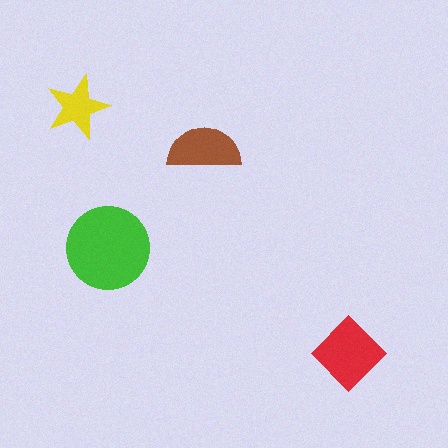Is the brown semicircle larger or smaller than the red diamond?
Smaller.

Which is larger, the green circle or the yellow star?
The green circle.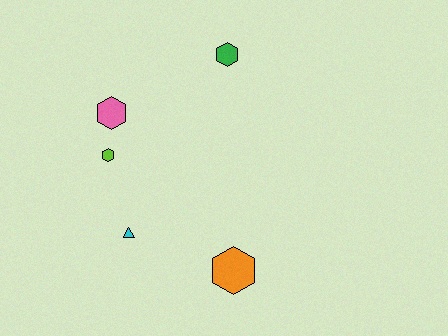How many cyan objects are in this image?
There is 1 cyan object.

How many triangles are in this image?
There is 1 triangle.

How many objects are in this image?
There are 5 objects.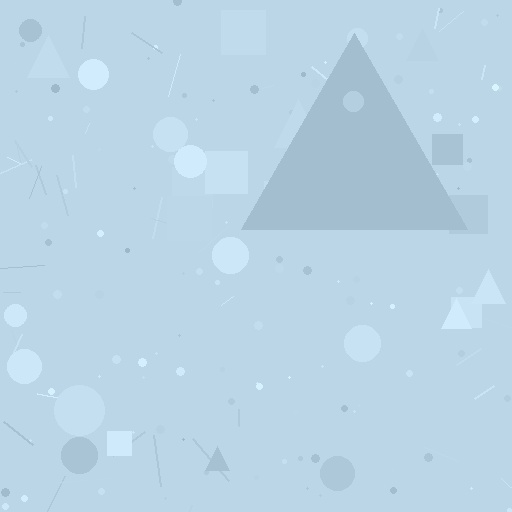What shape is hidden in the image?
A triangle is hidden in the image.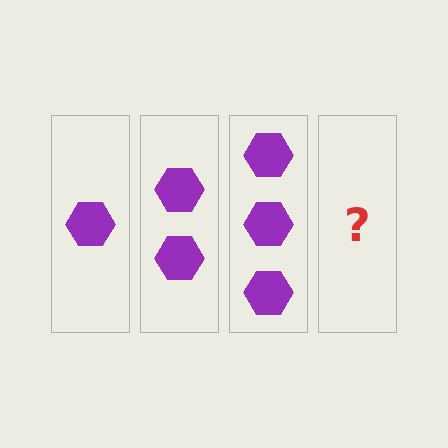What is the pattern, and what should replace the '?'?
The pattern is that each step adds one more hexagon. The '?' should be 4 hexagons.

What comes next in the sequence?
The next element should be 4 hexagons.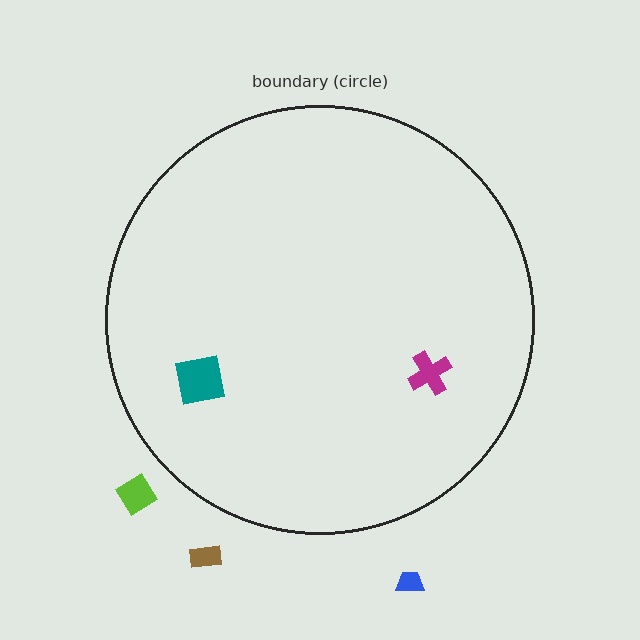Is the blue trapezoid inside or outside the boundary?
Outside.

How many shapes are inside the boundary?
2 inside, 3 outside.